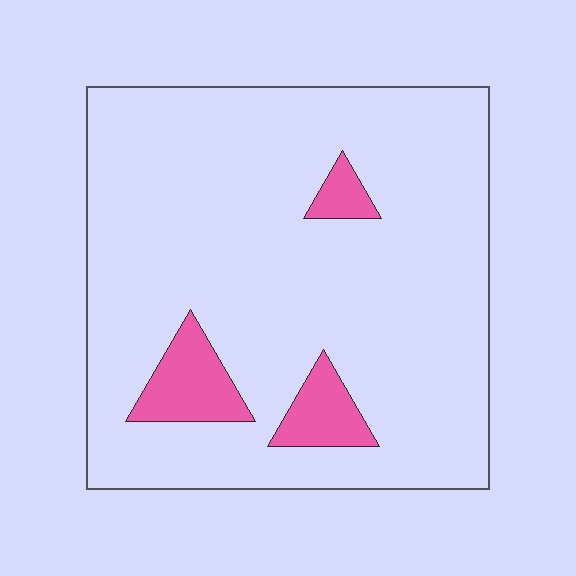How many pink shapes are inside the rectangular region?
3.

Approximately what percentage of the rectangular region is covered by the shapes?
Approximately 10%.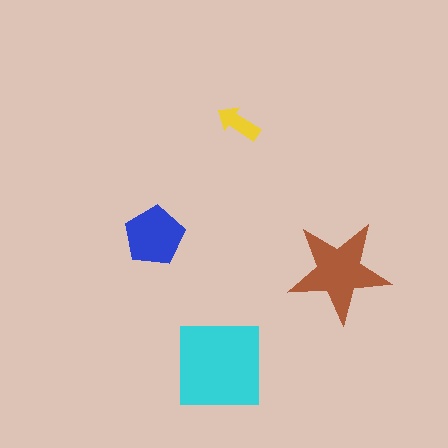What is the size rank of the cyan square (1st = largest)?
1st.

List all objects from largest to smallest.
The cyan square, the brown star, the blue pentagon, the yellow arrow.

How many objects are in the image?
There are 4 objects in the image.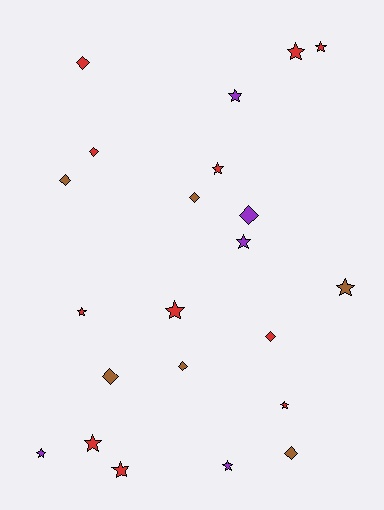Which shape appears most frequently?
Star, with 13 objects.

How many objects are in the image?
There are 22 objects.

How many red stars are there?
There are 8 red stars.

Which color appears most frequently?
Red, with 11 objects.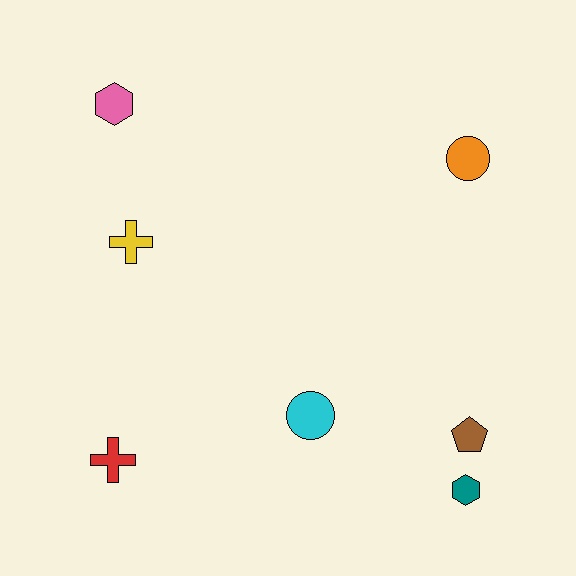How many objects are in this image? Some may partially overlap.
There are 7 objects.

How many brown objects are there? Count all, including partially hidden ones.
There is 1 brown object.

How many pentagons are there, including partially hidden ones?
There is 1 pentagon.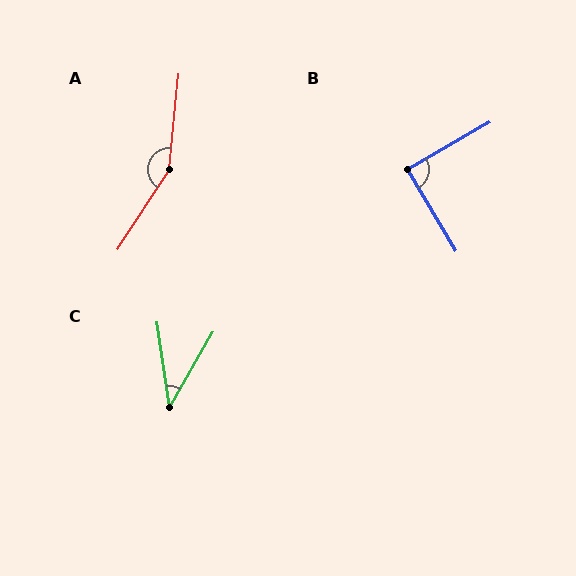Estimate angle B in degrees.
Approximately 89 degrees.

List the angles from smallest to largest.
C (38°), B (89°), A (152°).